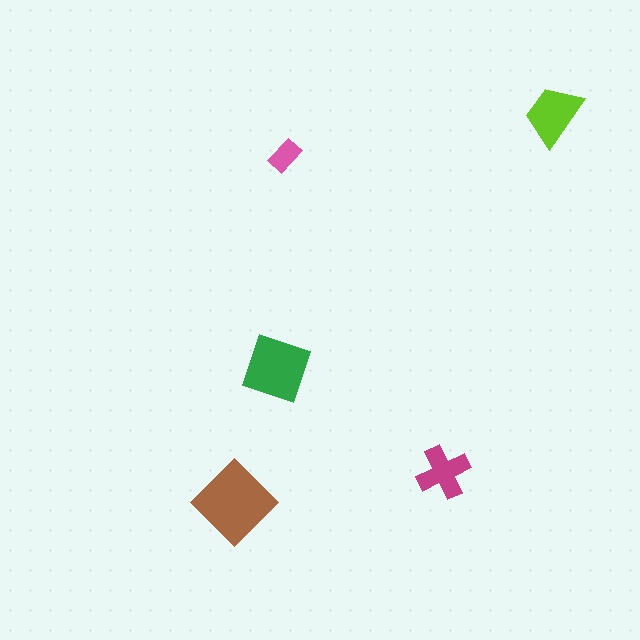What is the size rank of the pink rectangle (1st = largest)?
5th.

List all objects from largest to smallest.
The brown diamond, the green square, the lime trapezoid, the magenta cross, the pink rectangle.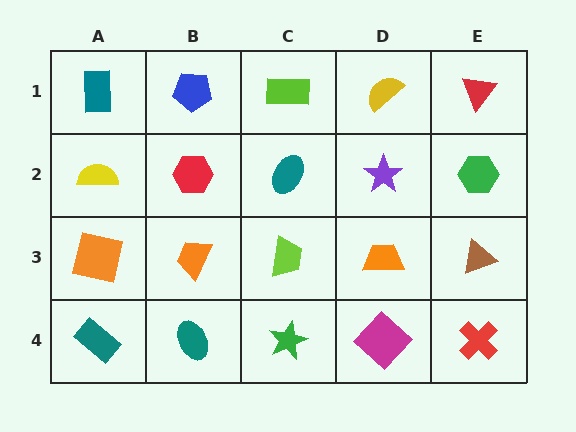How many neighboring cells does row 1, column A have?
2.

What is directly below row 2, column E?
A brown triangle.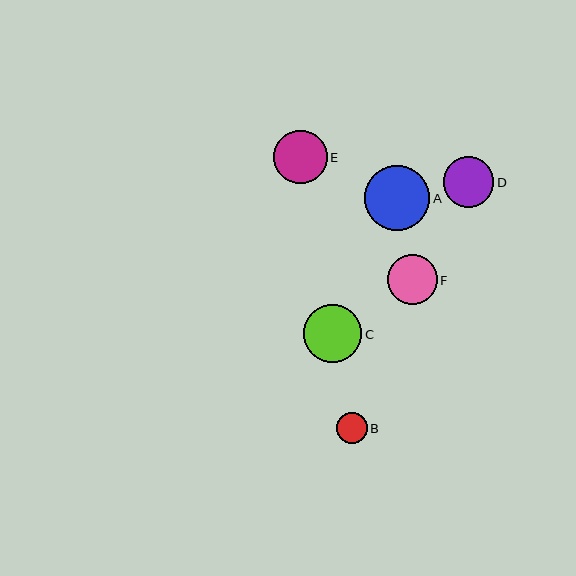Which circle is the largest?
Circle A is the largest with a size of approximately 65 pixels.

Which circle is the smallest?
Circle B is the smallest with a size of approximately 31 pixels.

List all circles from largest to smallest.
From largest to smallest: A, C, E, D, F, B.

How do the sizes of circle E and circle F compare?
Circle E and circle F are approximately the same size.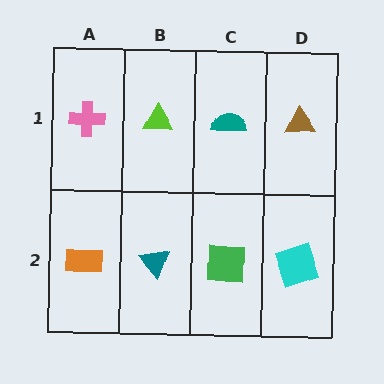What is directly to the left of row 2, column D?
A green square.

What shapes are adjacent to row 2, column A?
A pink cross (row 1, column A), a teal triangle (row 2, column B).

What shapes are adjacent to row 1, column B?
A teal triangle (row 2, column B), a pink cross (row 1, column A), a teal semicircle (row 1, column C).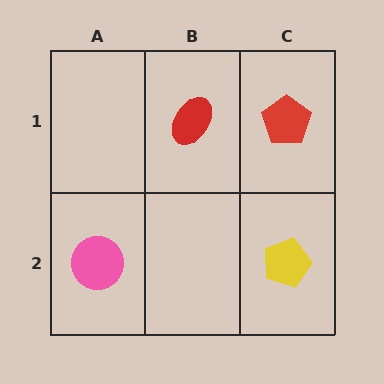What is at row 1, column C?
A red pentagon.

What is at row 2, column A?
A pink circle.